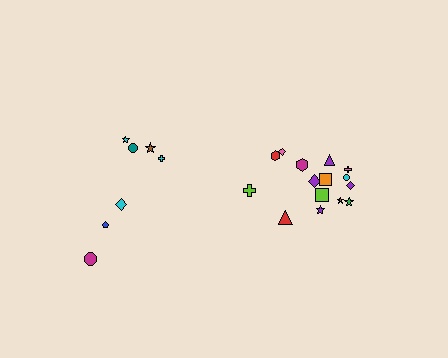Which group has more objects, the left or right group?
The right group.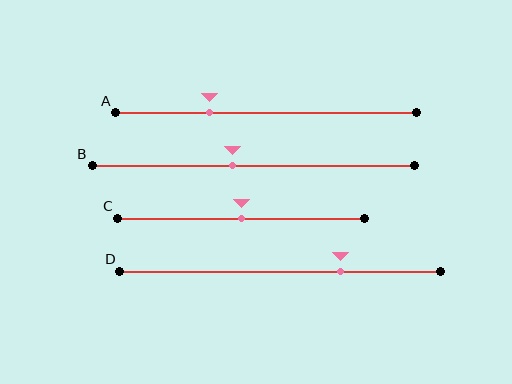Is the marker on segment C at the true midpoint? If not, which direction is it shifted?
Yes, the marker on segment C is at the true midpoint.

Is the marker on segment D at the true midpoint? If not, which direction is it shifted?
No, the marker on segment D is shifted to the right by about 19% of the segment length.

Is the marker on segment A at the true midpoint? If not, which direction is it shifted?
No, the marker on segment A is shifted to the left by about 19% of the segment length.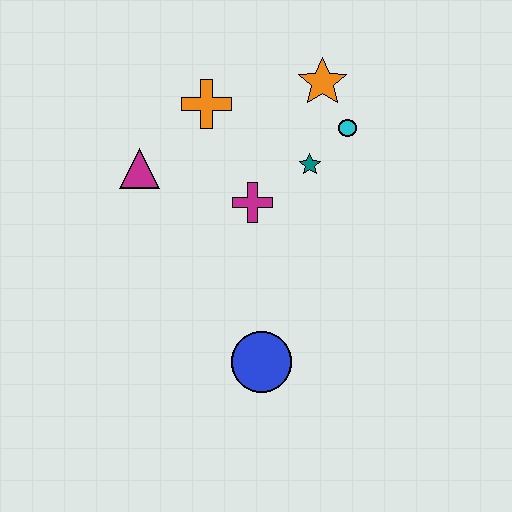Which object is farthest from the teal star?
The blue circle is farthest from the teal star.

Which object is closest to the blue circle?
The magenta cross is closest to the blue circle.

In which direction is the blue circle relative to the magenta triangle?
The blue circle is below the magenta triangle.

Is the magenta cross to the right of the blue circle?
No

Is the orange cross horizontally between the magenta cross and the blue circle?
No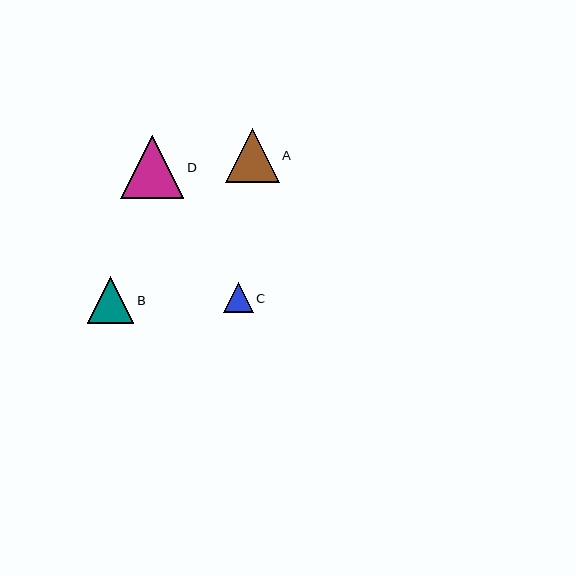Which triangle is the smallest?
Triangle C is the smallest with a size of approximately 30 pixels.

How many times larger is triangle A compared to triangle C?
Triangle A is approximately 1.8 times the size of triangle C.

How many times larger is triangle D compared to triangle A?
Triangle D is approximately 1.2 times the size of triangle A.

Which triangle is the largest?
Triangle D is the largest with a size of approximately 63 pixels.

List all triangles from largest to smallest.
From largest to smallest: D, A, B, C.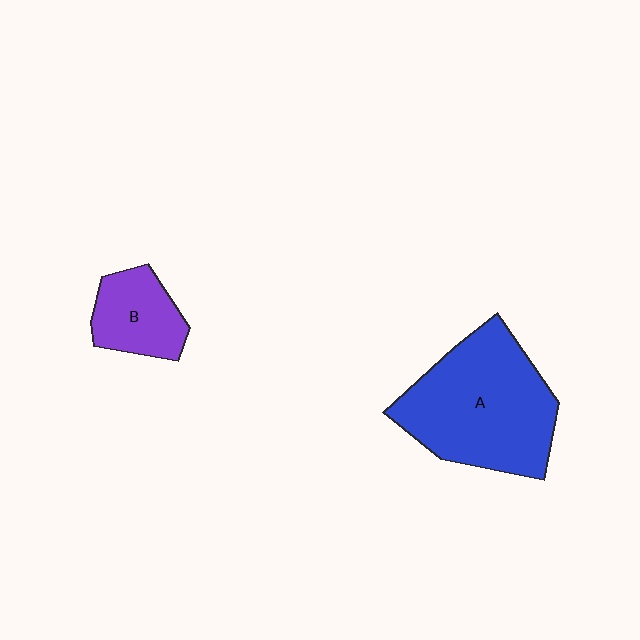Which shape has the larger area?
Shape A (blue).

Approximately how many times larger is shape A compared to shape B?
Approximately 2.5 times.